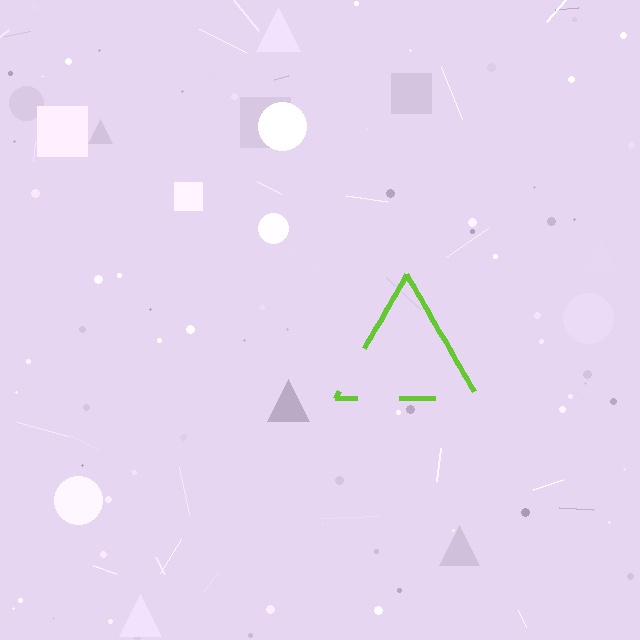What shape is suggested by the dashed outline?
The dashed outline suggests a triangle.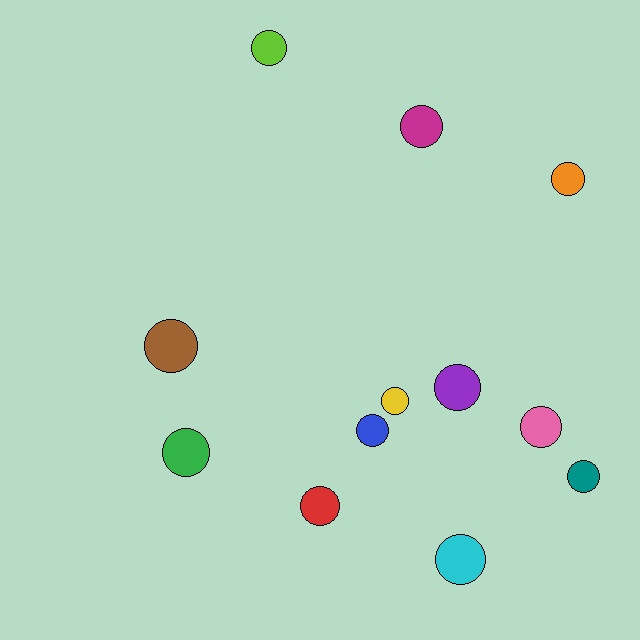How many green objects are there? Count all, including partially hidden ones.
There is 1 green object.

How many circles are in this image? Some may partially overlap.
There are 12 circles.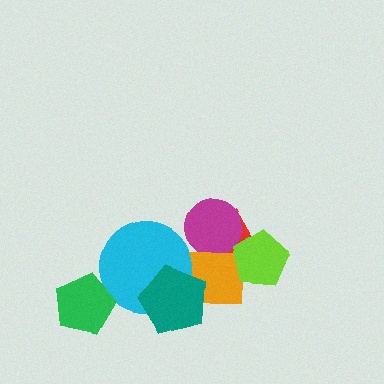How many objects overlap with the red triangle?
3 objects overlap with the red triangle.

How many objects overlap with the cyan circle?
2 objects overlap with the cyan circle.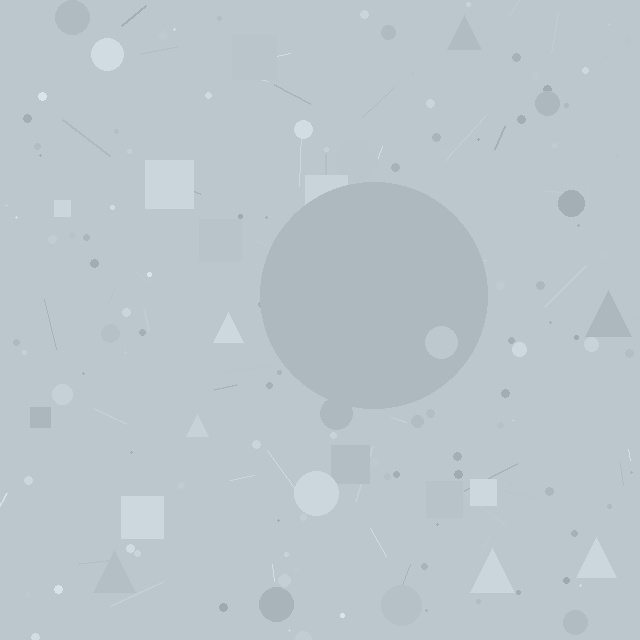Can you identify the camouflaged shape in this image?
The camouflaged shape is a circle.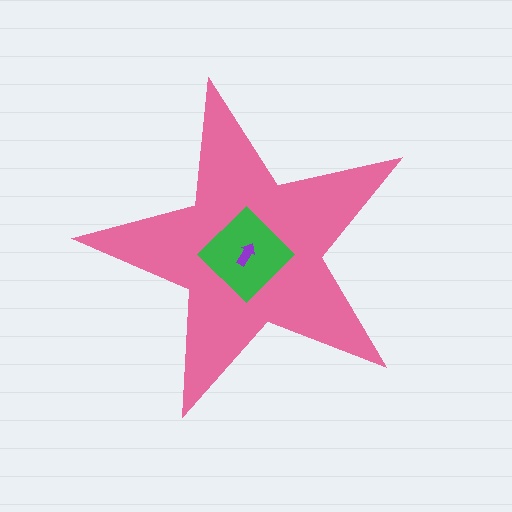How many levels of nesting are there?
3.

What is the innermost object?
The purple arrow.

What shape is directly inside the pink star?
The green diamond.